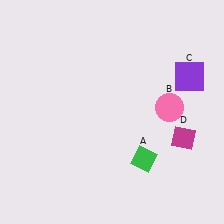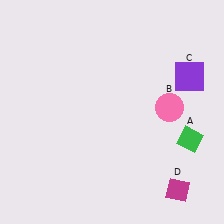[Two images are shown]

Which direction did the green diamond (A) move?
The green diamond (A) moved right.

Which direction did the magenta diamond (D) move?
The magenta diamond (D) moved down.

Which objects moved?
The objects that moved are: the green diamond (A), the magenta diamond (D).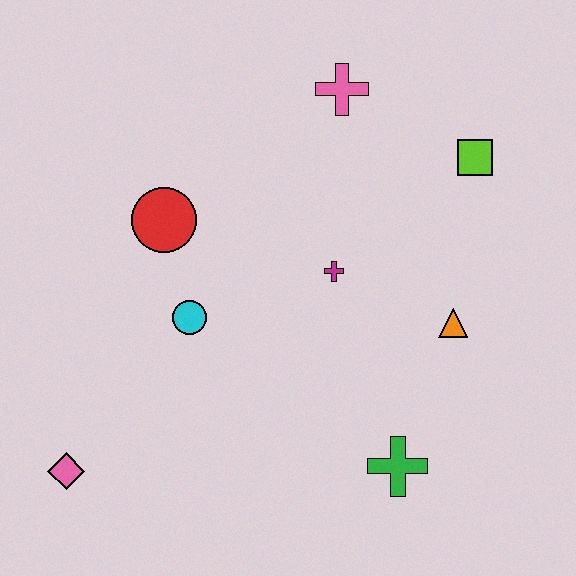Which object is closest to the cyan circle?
The red circle is closest to the cyan circle.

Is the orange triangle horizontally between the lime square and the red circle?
Yes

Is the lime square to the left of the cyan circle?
No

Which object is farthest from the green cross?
The pink cross is farthest from the green cross.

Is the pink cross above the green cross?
Yes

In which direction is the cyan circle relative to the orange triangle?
The cyan circle is to the left of the orange triangle.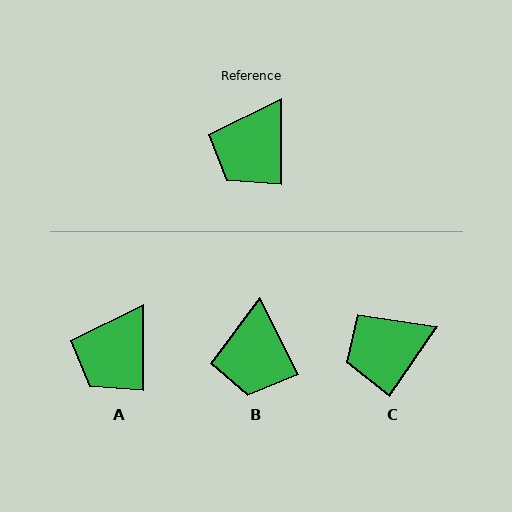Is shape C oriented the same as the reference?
No, it is off by about 34 degrees.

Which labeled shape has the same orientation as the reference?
A.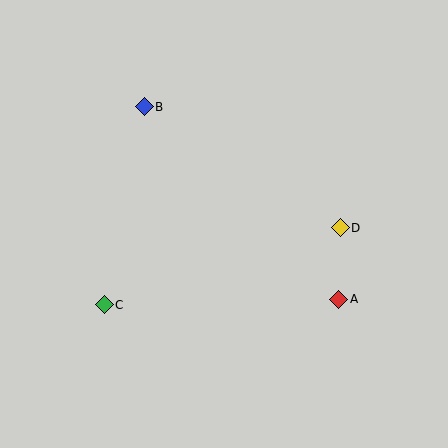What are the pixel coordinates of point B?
Point B is at (144, 107).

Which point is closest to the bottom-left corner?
Point C is closest to the bottom-left corner.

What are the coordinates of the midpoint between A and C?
The midpoint between A and C is at (222, 302).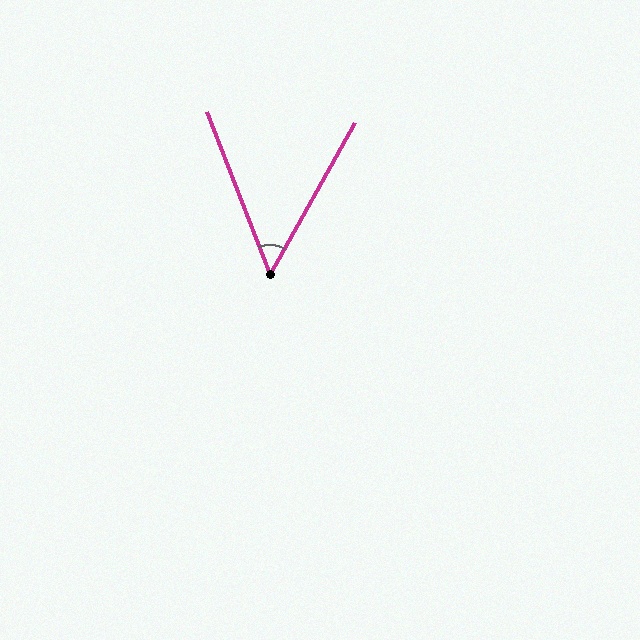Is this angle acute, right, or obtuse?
It is acute.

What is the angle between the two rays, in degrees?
Approximately 50 degrees.